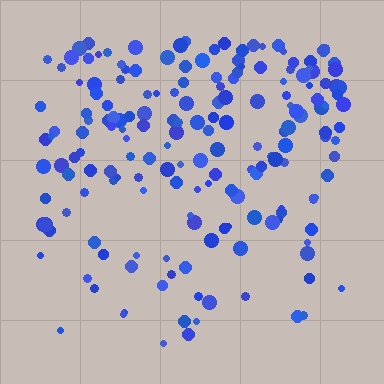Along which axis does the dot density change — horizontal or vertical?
Vertical.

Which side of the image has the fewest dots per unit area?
The bottom.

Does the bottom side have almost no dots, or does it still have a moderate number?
Still a moderate number, just noticeably fewer than the top.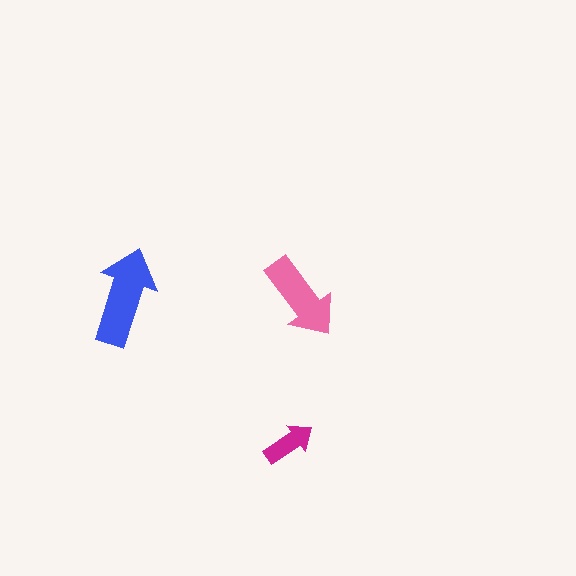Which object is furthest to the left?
The blue arrow is leftmost.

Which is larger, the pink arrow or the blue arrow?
The blue one.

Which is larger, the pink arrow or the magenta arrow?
The pink one.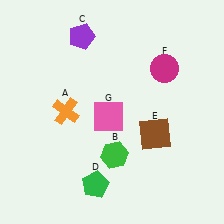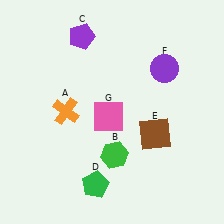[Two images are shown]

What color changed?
The circle (F) changed from magenta in Image 1 to purple in Image 2.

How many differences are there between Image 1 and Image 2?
There is 1 difference between the two images.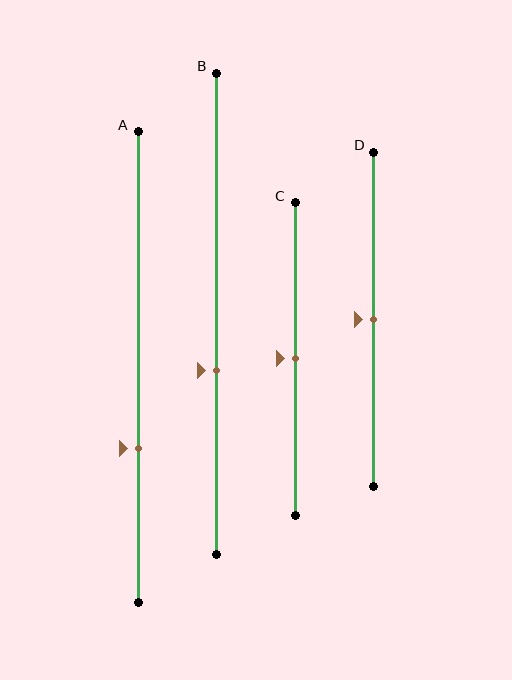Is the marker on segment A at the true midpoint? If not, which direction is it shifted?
No, the marker on segment A is shifted downward by about 17% of the segment length.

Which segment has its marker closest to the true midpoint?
Segment C has its marker closest to the true midpoint.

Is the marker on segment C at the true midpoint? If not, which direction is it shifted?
Yes, the marker on segment C is at the true midpoint.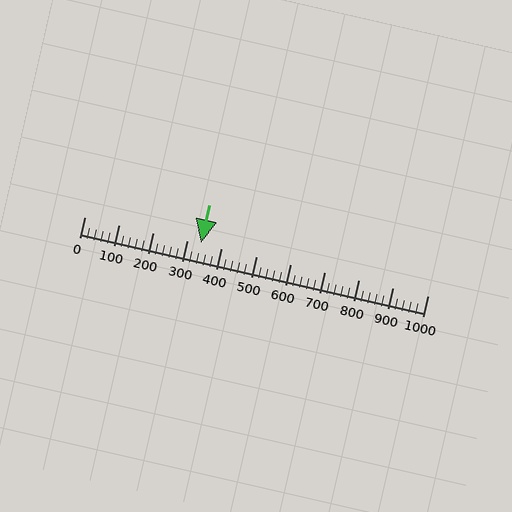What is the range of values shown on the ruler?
The ruler shows values from 0 to 1000.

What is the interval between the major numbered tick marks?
The major tick marks are spaced 100 units apart.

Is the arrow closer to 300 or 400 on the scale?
The arrow is closer to 300.